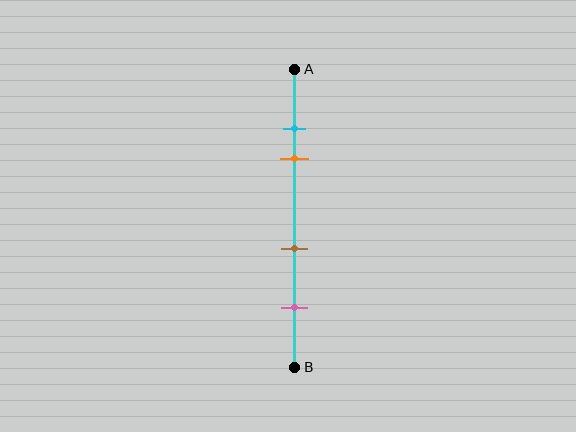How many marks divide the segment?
There are 4 marks dividing the segment.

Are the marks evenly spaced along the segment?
No, the marks are not evenly spaced.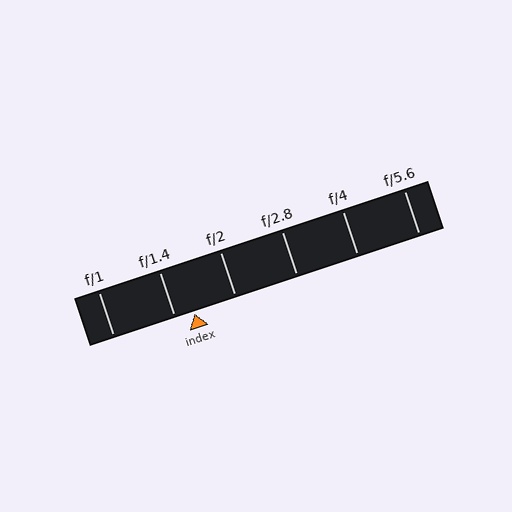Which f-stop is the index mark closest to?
The index mark is closest to f/1.4.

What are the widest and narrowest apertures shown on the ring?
The widest aperture shown is f/1 and the narrowest is f/5.6.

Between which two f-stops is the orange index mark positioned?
The index mark is between f/1.4 and f/2.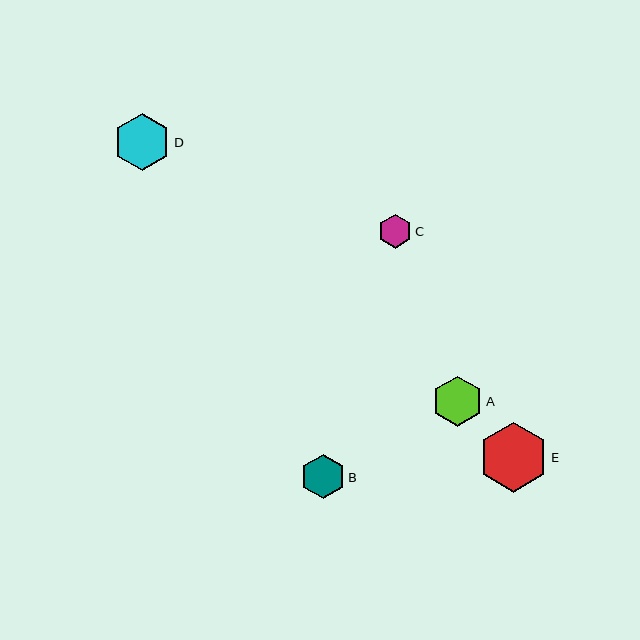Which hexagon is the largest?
Hexagon E is the largest with a size of approximately 70 pixels.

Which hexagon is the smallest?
Hexagon C is the smallest with a size of approximately 34 pixels.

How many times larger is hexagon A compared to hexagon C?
Hexagon A is approximately 1.5 times the size of hexagon C.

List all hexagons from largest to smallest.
From largest to smallest: E, D, A, B, C.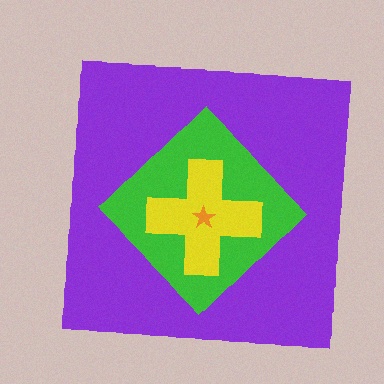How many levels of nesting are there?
4.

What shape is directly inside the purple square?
The green diamond.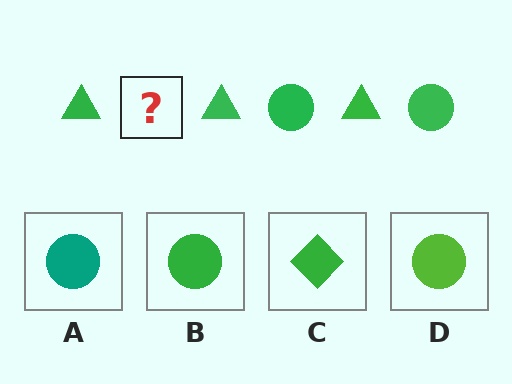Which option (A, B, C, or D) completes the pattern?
B.